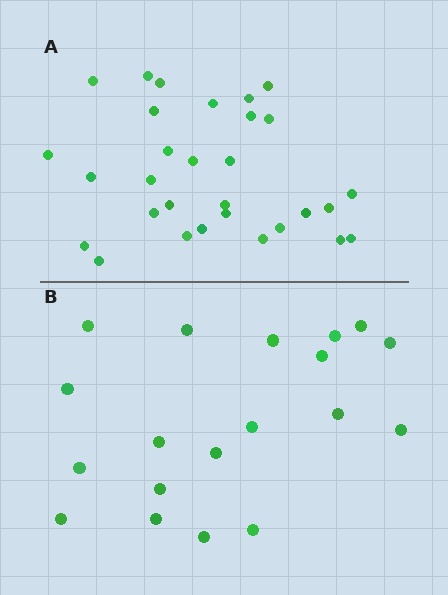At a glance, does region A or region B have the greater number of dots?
Region A (the top region) has more dots.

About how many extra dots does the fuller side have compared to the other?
Region A has roughly 12 or so more dots than region B.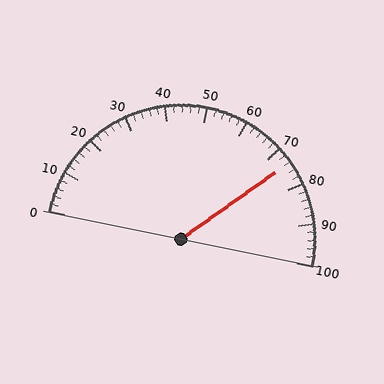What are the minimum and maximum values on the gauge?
The gauge ranges from 0 to 100.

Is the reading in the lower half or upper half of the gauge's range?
The reading is in the upper half of the range (0 to 100).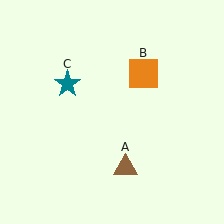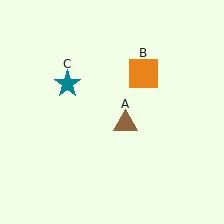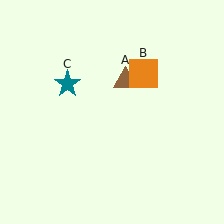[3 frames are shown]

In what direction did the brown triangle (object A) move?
The brown triangle (object A) moved up.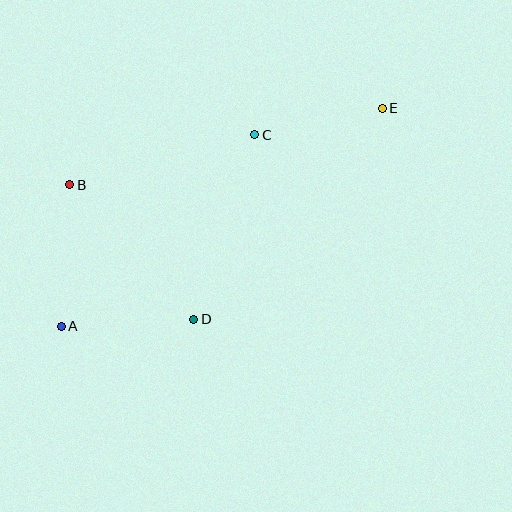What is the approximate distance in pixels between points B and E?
The distance between B and E is approximately 322 pixels.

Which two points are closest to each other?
Points C and E are closest to each other.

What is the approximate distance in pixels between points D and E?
The distance between D and E is approximately 283 pixels.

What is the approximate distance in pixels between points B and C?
The distance between B and C is approximately 191 pixels.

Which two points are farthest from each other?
Points A and E are farthest from each other.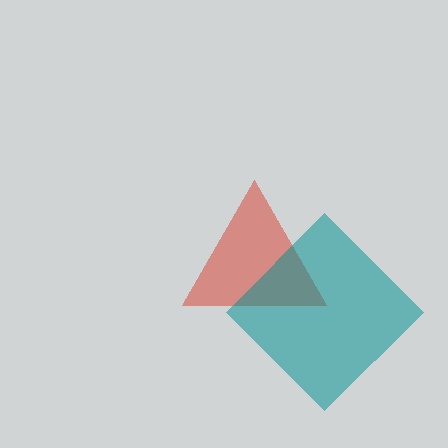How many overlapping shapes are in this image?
There are 2 overlapping shapes in the image.